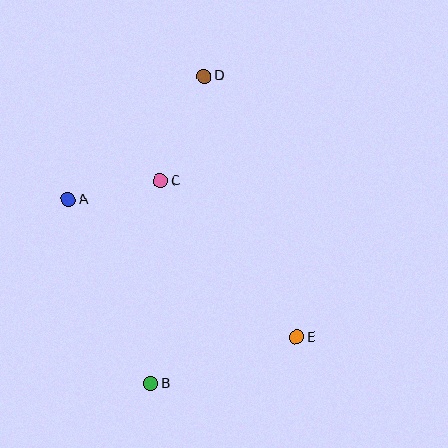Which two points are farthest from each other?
Points B and D are farthest from each other.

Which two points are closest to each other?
Points A and C are closest to each other.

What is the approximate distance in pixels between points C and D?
The distance between C and D is approximately 114 pixels.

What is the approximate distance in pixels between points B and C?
The distance between B and C is approximately 203 pixels.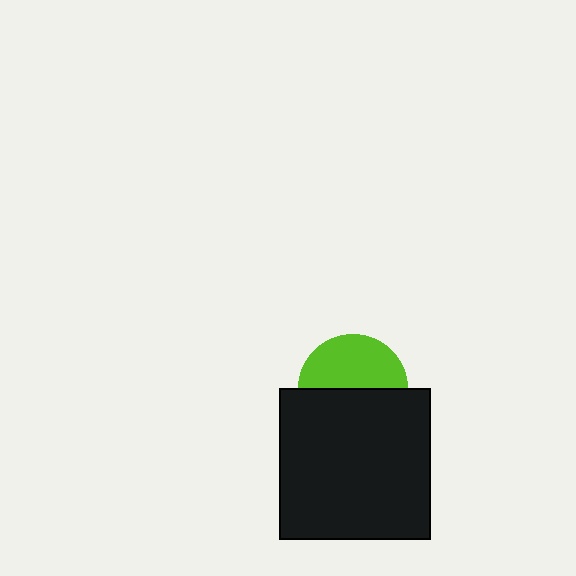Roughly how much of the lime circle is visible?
About half of it is visible (roughly 49%).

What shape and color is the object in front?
The object in front is a black square.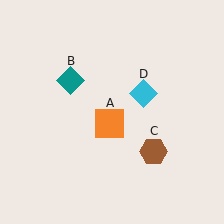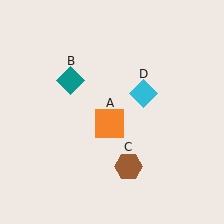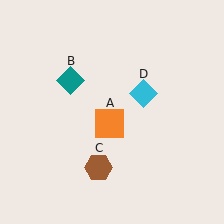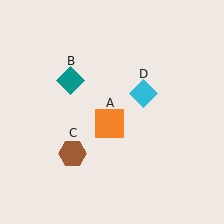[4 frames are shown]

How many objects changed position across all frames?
1 object changed position: brown hexagon (object C).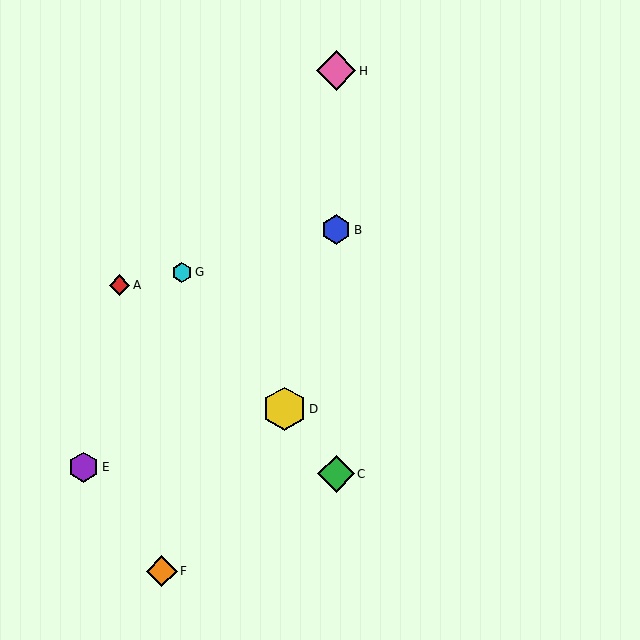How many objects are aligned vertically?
3 objects (B, C, H) are aligned vertically.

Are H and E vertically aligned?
No, H is at x≈336 and E is at x≈83.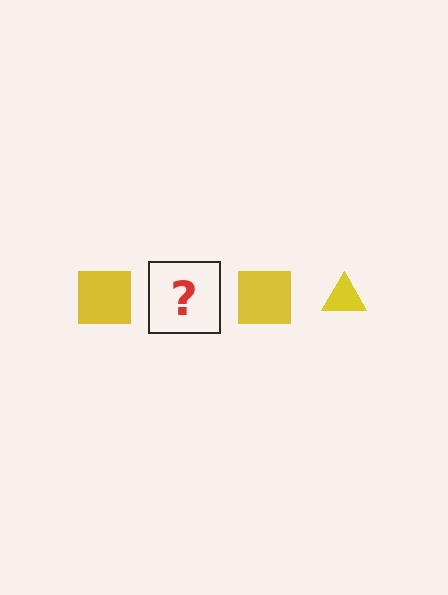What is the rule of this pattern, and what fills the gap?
The rule is that the pattern cycles through square, triangle shapes in yellow. The gap should be filled with a yellow triangle.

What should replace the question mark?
The question mark should be replaced with a yellow triangle.